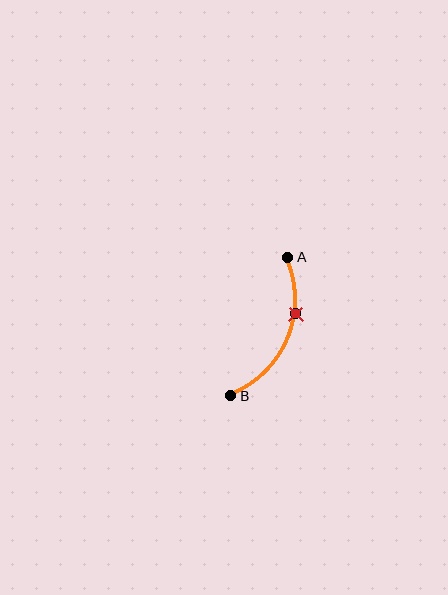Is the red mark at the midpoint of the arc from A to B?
No. The red mark lies on the arc but is closer to endpoint A. The arc midpoint would be at the point on the curve equidistant along the arc from both A and B.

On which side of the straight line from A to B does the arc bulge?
The arc bulges to the right of the straight line connecting A and B.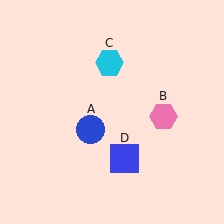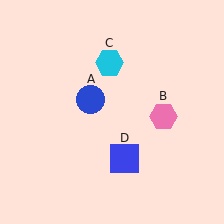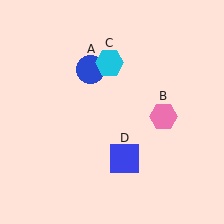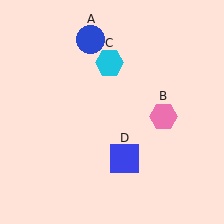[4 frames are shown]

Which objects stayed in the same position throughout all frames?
Pink hexagon (object B) and cyan hexagon (object C) and blue square (object D) remained stationary.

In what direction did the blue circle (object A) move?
The blue circle (object A) moved up.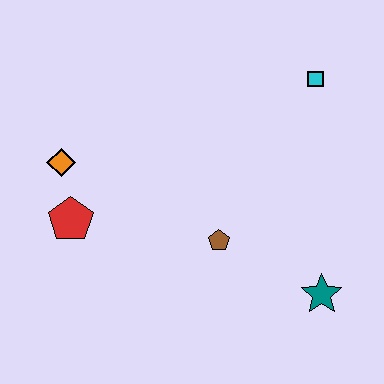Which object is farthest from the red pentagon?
The cyan square is farthest from the red pentagon.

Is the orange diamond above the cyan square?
No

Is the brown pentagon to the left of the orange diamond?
No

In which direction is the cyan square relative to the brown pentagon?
The cyan square is above the brown pentagon.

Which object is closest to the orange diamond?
The red pentagon is closest to the orange diamond.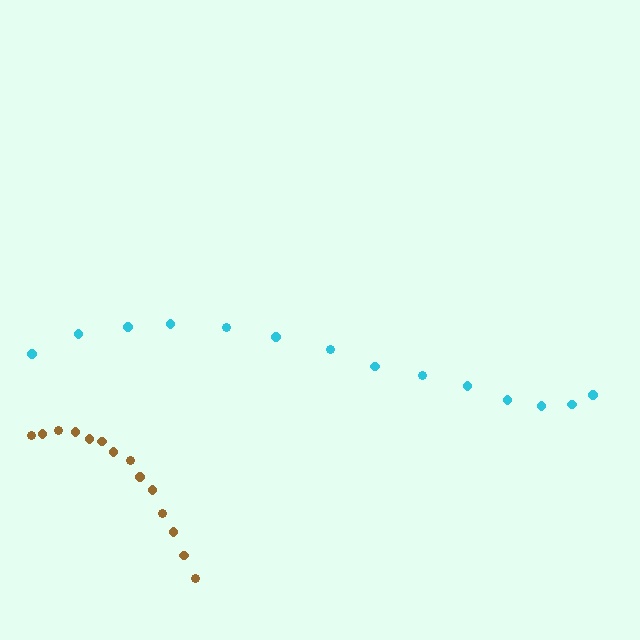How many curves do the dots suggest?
There are 2 distinct paths.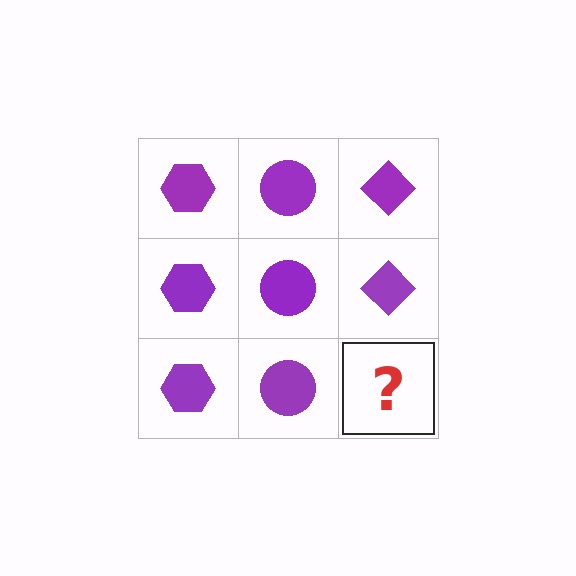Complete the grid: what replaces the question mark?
The question mark should be replaced with a purple diamond.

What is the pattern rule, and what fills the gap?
The rule is that each column has a consistent shape. The gap should be filled with a purple diamond.